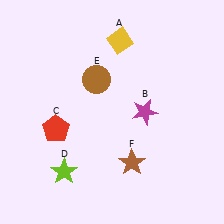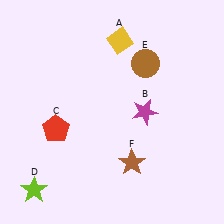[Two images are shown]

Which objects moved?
The objects that moved are: the lime star (D), the brown circle (E).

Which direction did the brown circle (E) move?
The brown circle (E) moved right.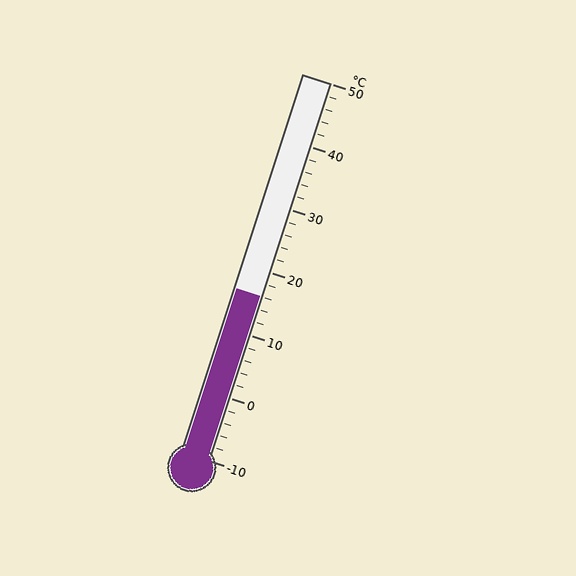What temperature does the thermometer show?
The thermometer shows approximately 16°C.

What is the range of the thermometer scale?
The thermometer scale ranges from -10°C to 50°C.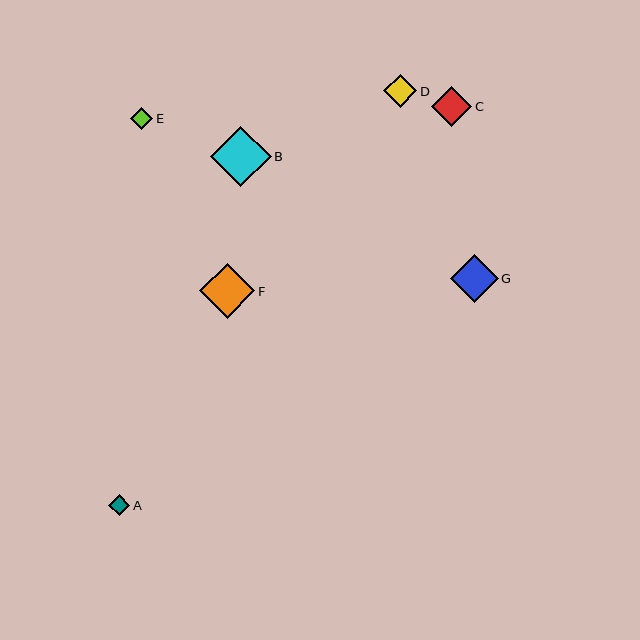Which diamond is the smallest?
Diamond A is the smallest with a size of approximately 21 pixels.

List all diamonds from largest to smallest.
From largest to smallest: B, F, G, C, D, E, A.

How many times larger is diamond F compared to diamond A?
Diamond F is approximately 2.7 times the size of diamond A.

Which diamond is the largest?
Diamond B is the largest with a size of approximately 61 pixels.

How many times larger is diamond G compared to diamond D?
Diamond G is approximately 1.4 times the size of diamond D.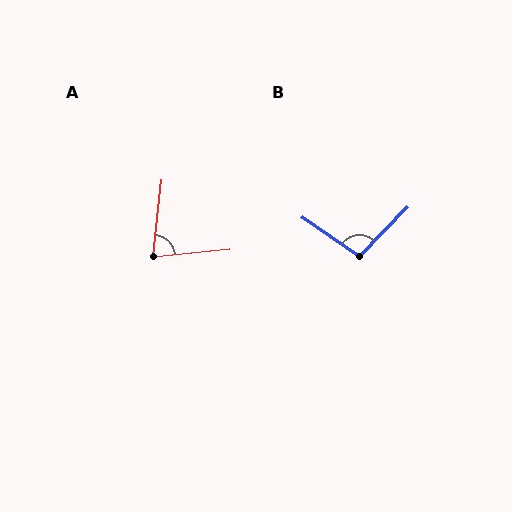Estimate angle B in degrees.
Approximately 100 degrees.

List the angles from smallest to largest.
A (78°), B (100°).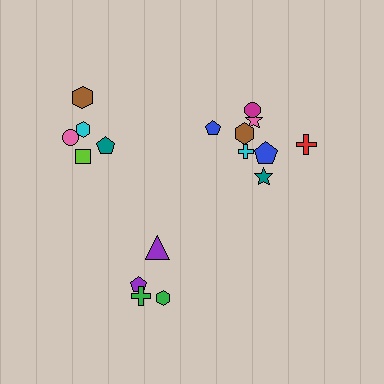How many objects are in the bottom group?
There are 4 objects.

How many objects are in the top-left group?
There are 5 objects.